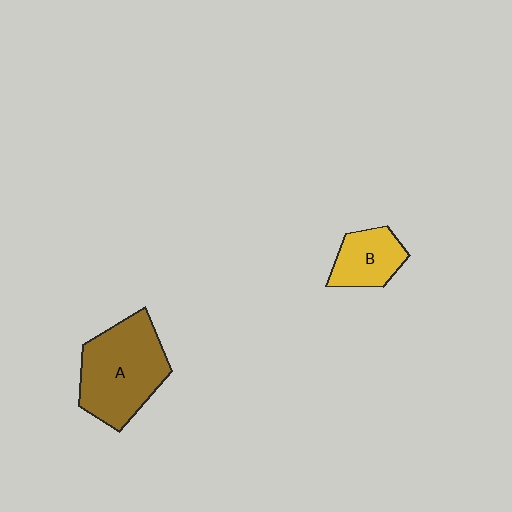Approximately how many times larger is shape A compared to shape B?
Approximately 2.0 times.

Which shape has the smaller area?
Shape B (yellow).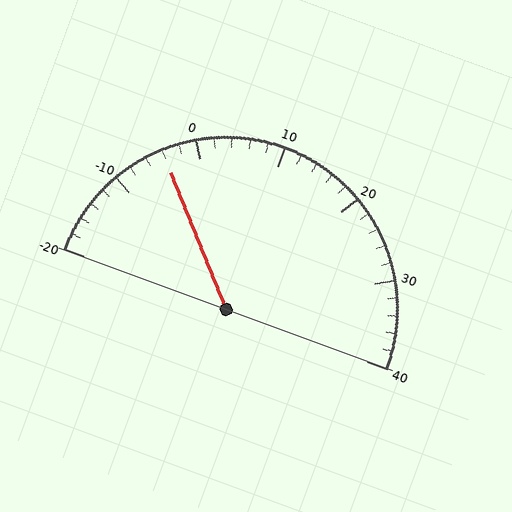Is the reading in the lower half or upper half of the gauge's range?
The reading is in the lower half of the range (-20 to 40).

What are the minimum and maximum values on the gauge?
The gauge ranges from -20 to 40.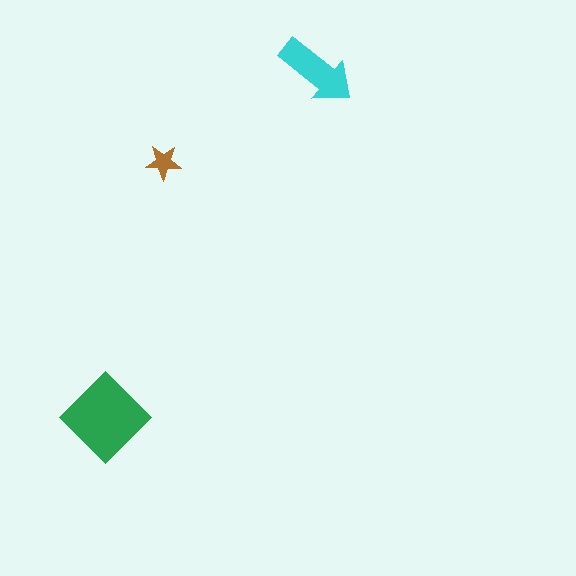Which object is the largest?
The green diamond.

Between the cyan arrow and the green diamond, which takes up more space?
The green diamond.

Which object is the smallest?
The brown star.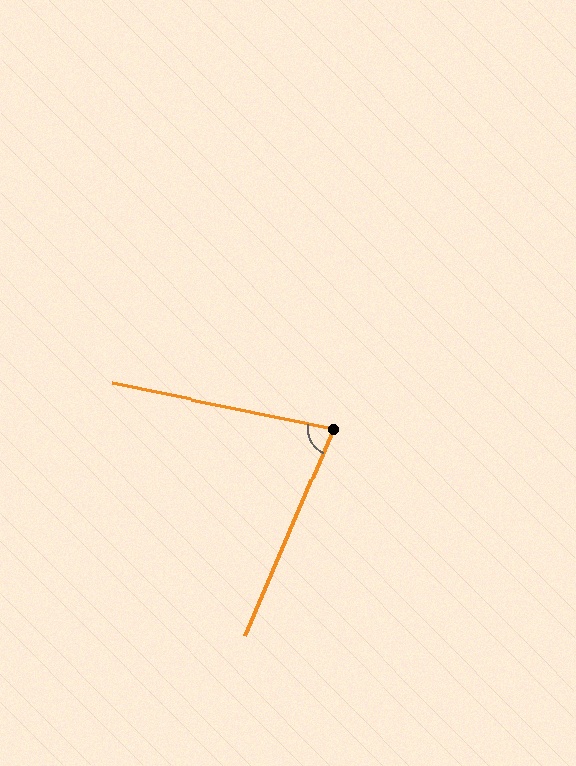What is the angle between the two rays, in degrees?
Approximately 78 degrees.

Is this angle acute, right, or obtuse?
It is acute.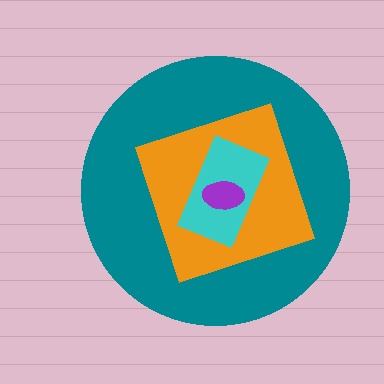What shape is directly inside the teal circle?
The orange diamond.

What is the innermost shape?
The purple ellipse.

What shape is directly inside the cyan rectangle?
The purple ellipse.